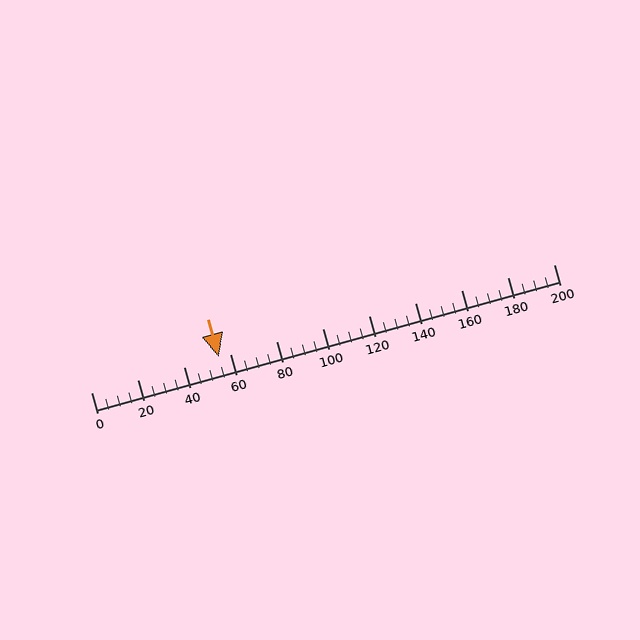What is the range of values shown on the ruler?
The ruler shows values from 0 to 200.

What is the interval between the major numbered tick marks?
The major tick marks are spaced 20 units apart.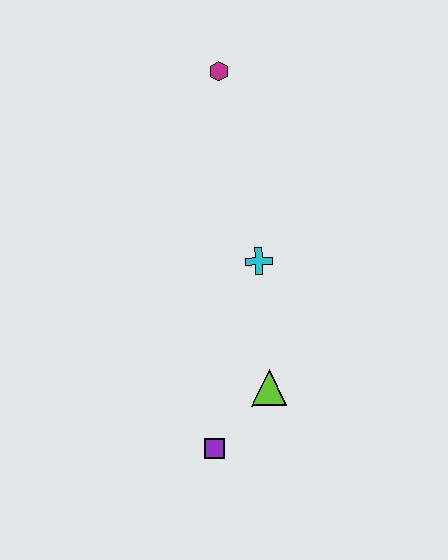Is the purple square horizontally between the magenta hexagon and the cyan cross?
No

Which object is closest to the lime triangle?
The purple square is closest to the lime triangle.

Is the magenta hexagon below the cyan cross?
No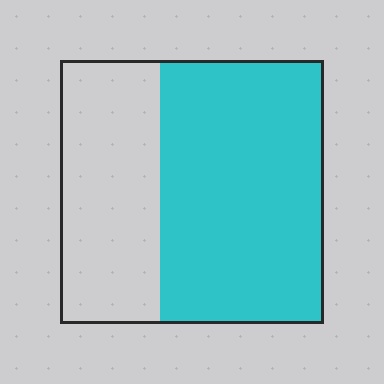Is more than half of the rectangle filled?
Yes.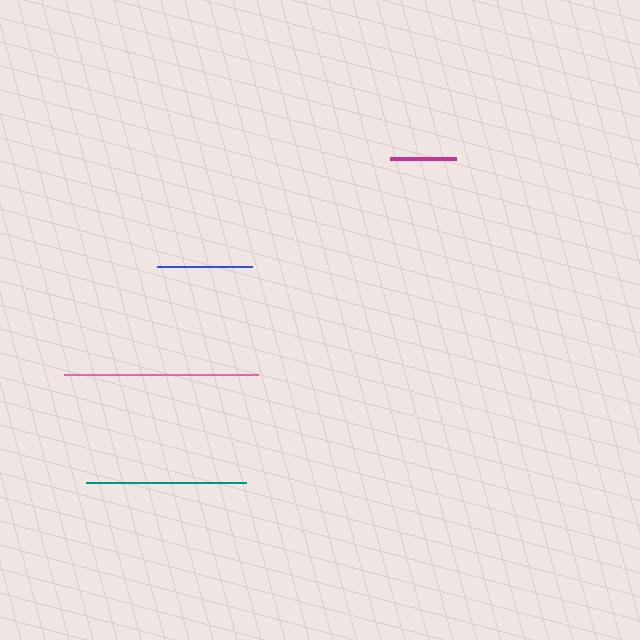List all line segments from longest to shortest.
From longest to shortest: pink, teal, blue, magenta.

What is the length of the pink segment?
The pink segment is approximately 194 pixels long.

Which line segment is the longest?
The pink line is the longest at approximately 194 pixels.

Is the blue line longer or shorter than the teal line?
The teal line is longer than the blue line.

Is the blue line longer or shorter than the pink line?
The pink line is longer than the blue line.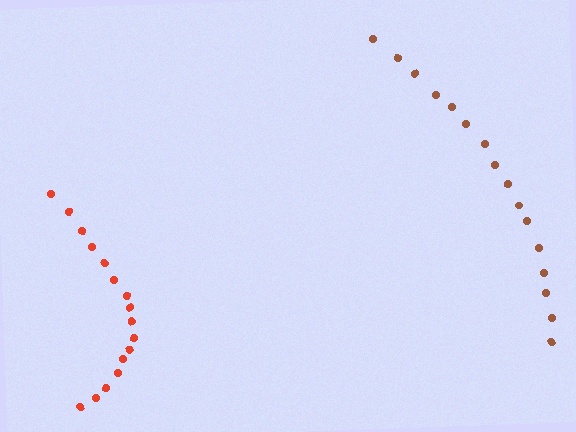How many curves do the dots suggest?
There are 2 distinct paths.